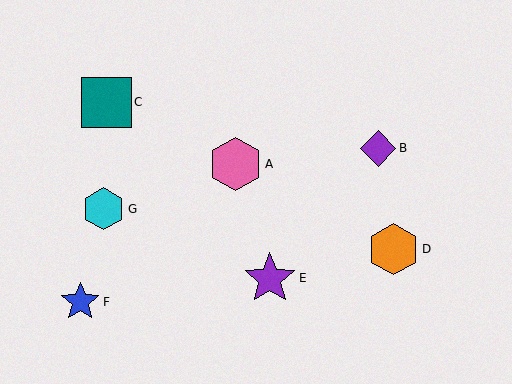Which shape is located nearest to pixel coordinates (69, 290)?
The blue star (labeled F) at (80, 302) is nearest to that location.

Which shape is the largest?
The pink hexagon (labeled A) is the largest.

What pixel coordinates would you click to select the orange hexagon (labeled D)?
Click at (393, 249) to select the orange hexagon D.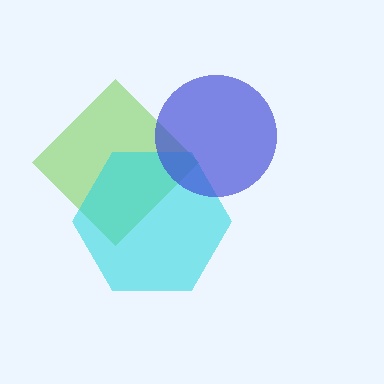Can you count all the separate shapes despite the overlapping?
Yes, there are 3 separate shapes.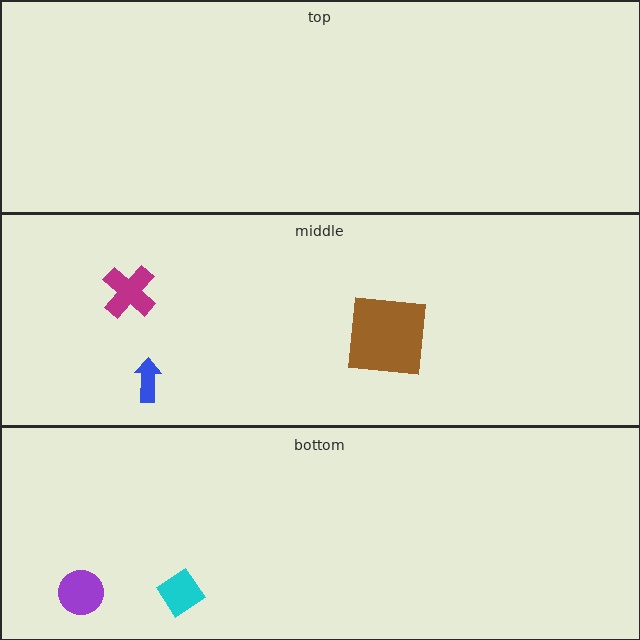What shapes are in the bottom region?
The cyan diamond, the purple circle.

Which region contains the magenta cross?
The middle region.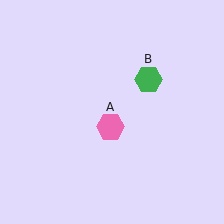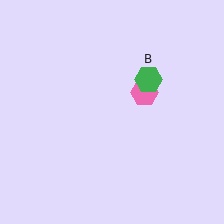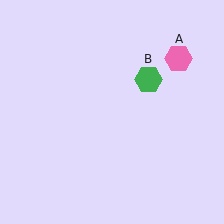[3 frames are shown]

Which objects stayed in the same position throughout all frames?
Green hexagon (object B) remained stationary.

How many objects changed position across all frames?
1 object changed position: pink hexagon (object A).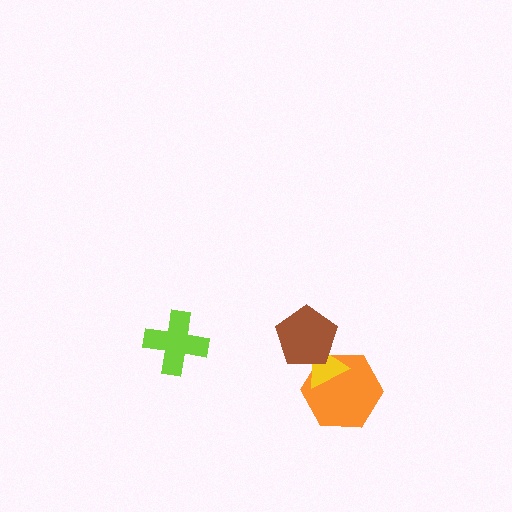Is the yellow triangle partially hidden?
Yes, it is partially covered by another shape.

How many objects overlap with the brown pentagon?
2 objects overlap with the brown pentagon.